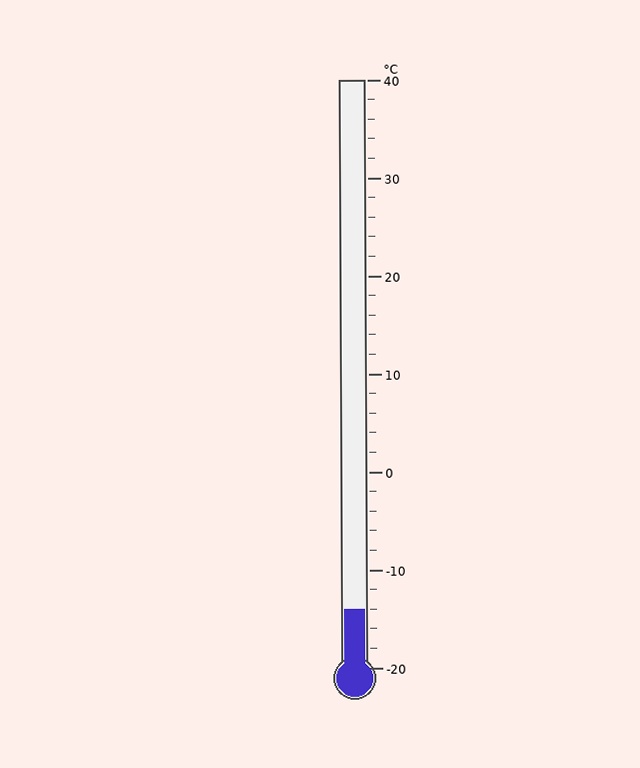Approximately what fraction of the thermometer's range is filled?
The thermometer is filled to approximately 10% of its range.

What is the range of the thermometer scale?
The thermometer scale ranges from -20°C to 40°C.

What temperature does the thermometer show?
The thermometer shows approximately -14°C.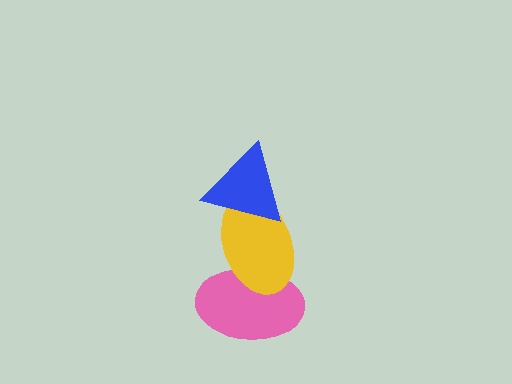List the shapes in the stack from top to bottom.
From top to bottom: the blue triangle, the yellow ellipse, the pink ellipse.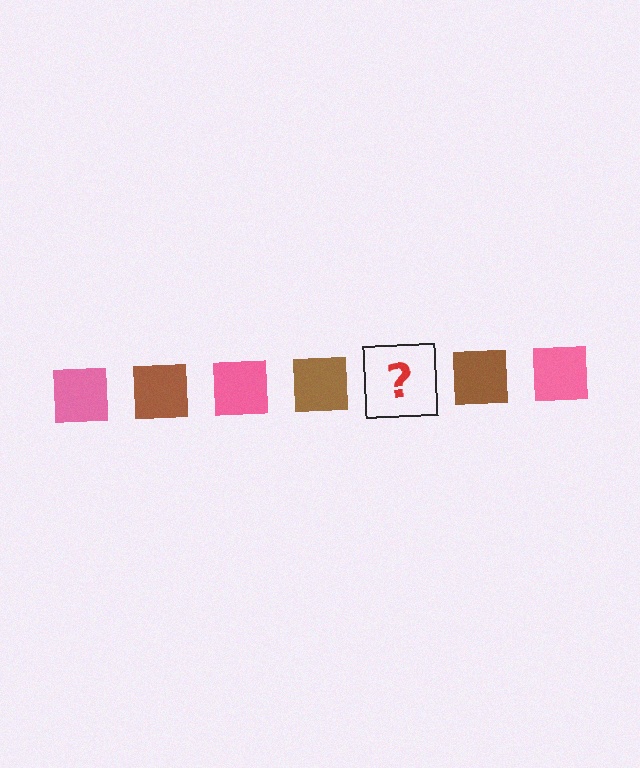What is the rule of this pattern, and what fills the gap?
The rule is that the pattern cycles through pink, brown squares. The gap should be filled with a pink square.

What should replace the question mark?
The question mark should be replaced with a pink square.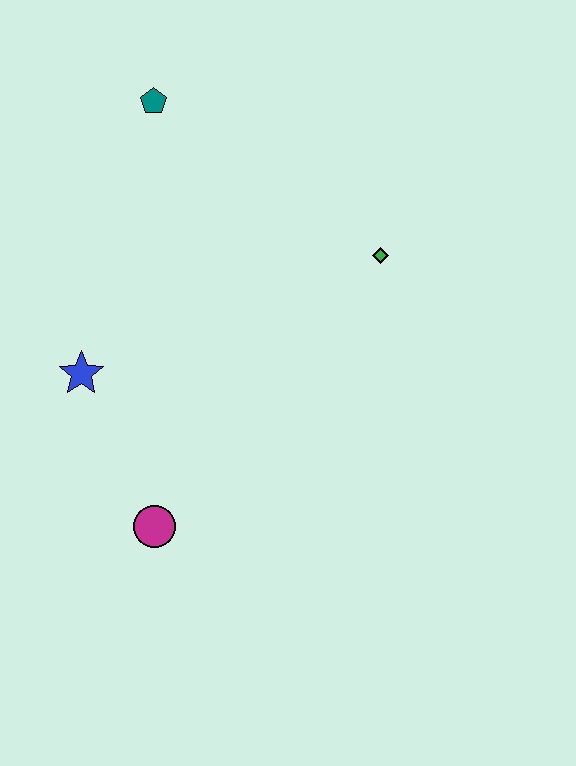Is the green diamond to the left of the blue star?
No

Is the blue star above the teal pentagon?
No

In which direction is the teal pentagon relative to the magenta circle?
The teal pentagon is above the magenta circle.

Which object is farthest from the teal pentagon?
The magenta circle is farthest from the teal pentagon.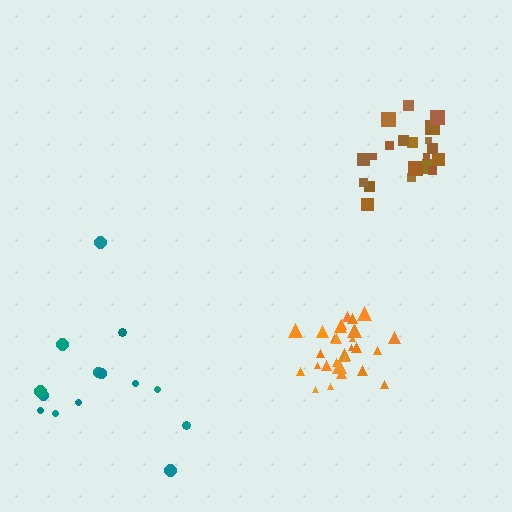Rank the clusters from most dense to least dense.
orange, brown, teal.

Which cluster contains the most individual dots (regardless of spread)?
Orange (28).